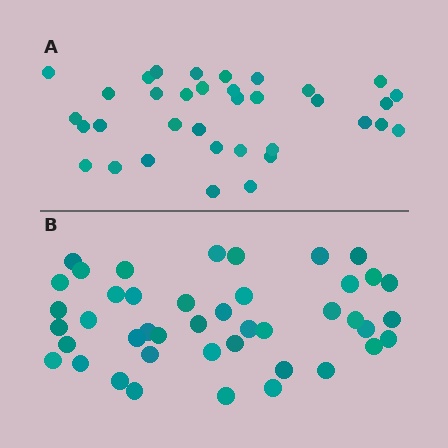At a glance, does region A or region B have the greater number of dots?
Region B (the bottom region) has more dots.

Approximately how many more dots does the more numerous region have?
Region B has roughly 8 or so more dots than region A.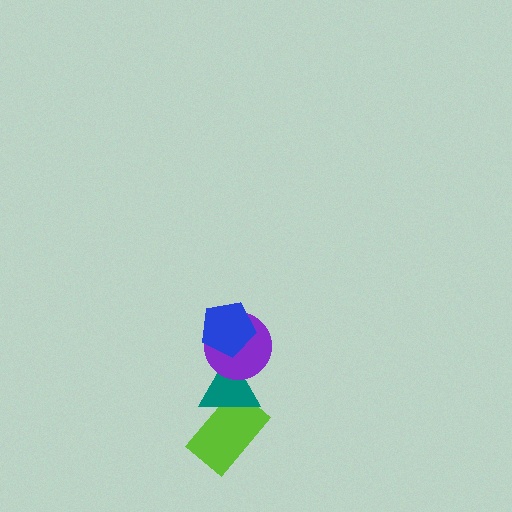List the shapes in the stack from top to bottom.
From top to bottom: the blue pentagon, the purple circle, the teal triangle, the lime rectangle.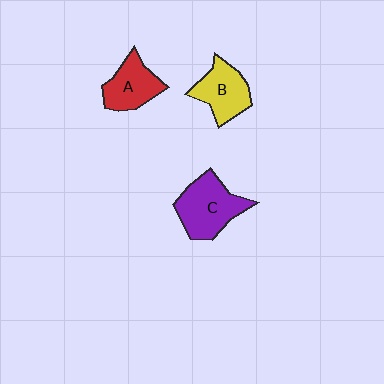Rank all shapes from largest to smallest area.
From largest to smallest: C (purple), B (yellow), A (red).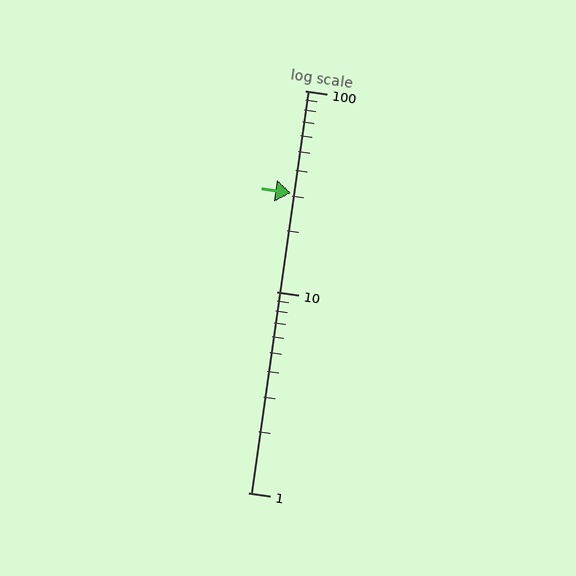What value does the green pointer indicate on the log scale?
The pointer indicates approximately 31.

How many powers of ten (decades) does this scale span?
The scale spans 2 decades, from 1 to 100.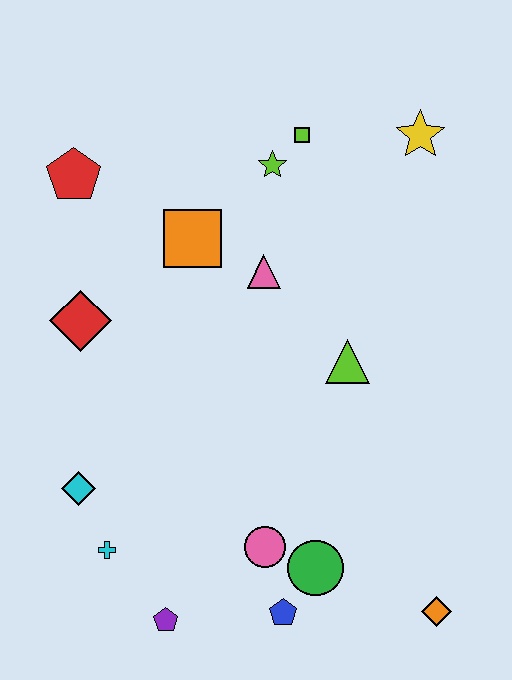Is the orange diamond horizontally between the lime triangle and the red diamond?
No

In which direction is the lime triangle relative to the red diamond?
The lime triangle is to the right of the red diamond.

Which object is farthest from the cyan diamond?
The yellow star is farthest from the cyan diamond.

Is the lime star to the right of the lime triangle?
No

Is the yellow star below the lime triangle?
No